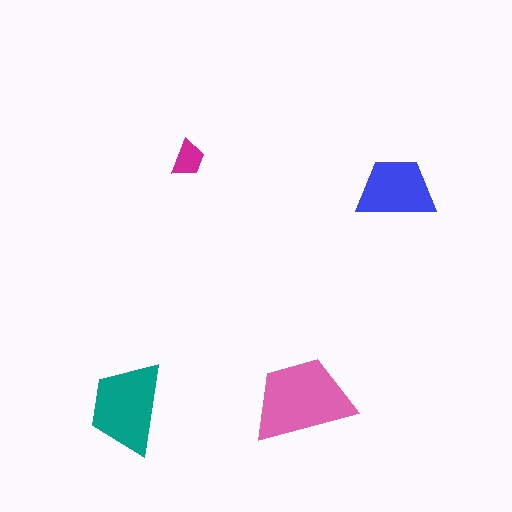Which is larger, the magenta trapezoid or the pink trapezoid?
The pink one.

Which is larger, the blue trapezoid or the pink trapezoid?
The pink one.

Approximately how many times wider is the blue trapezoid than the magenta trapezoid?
About 2 times wider.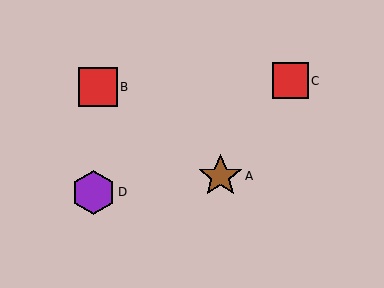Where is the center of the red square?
The center of the red square is at (290, 81).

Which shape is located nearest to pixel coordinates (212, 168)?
The brown star (labeled A) at (220, 176) is nearest to that location.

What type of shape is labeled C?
Shape C is a red square.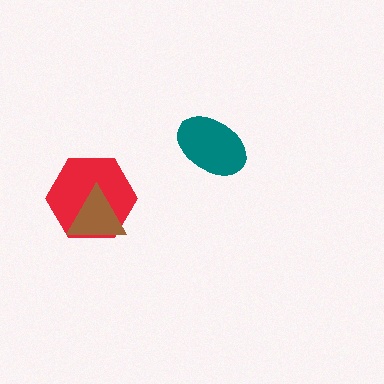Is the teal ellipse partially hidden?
No, no other shape covers it.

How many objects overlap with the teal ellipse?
0 objects overlap with the teal ellipse.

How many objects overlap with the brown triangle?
1 object overlaps with the brown triangle.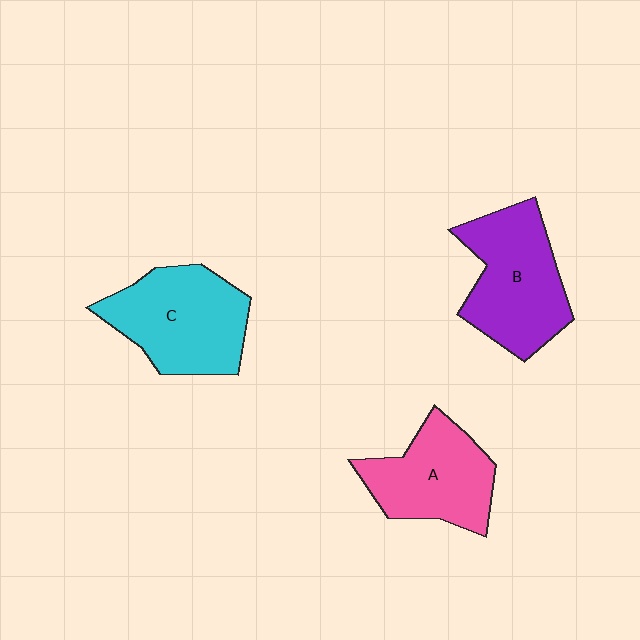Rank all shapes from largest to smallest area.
From largest to smallest: C (cyan), B (purple), A (pink).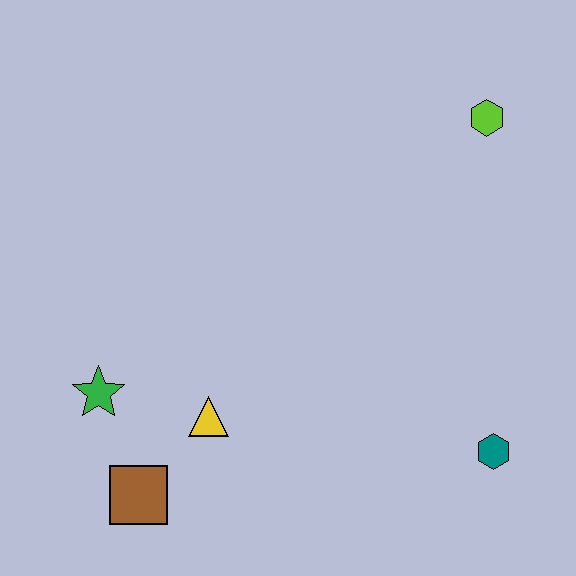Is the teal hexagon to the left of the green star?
No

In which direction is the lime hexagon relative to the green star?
The lime hexagon is to the right of the green star.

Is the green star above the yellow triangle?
Yes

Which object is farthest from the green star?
The lime hexagon is farthest from the green star.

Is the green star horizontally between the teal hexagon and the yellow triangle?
No